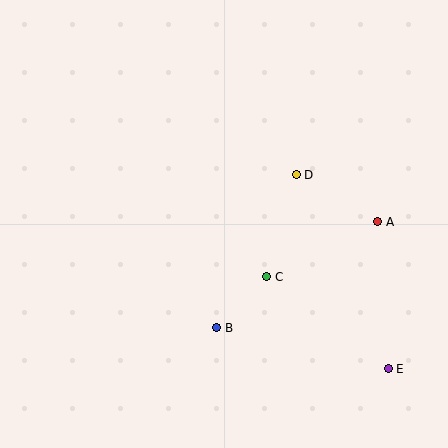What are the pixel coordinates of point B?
Point B is at (217, 328).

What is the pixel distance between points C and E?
The distance between C and E is 152 pixels.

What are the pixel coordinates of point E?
Point E is at (388, 369).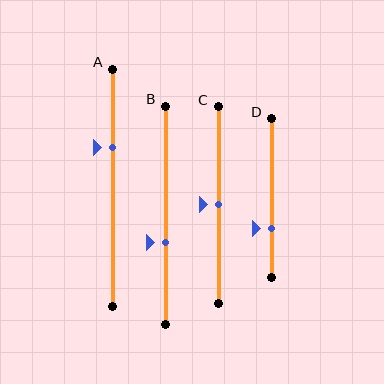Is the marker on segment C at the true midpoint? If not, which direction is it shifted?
Yes, the marker on segment C is at the true midpoint.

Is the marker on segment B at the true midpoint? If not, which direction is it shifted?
No, the marker on segment B is shifted downward by about 13% of the segment length.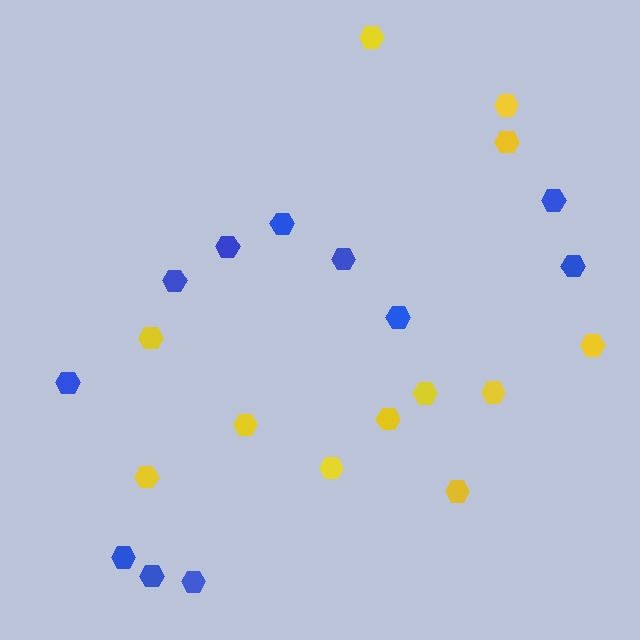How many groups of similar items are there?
There are 2 groups: one group of blue hexagons (11) and one group of yellow hexagons (12).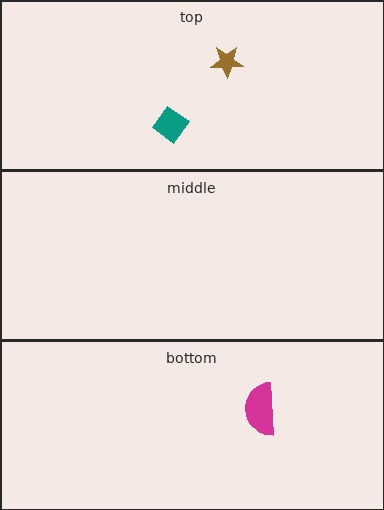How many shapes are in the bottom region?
1.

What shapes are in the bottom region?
The magenta semicircle.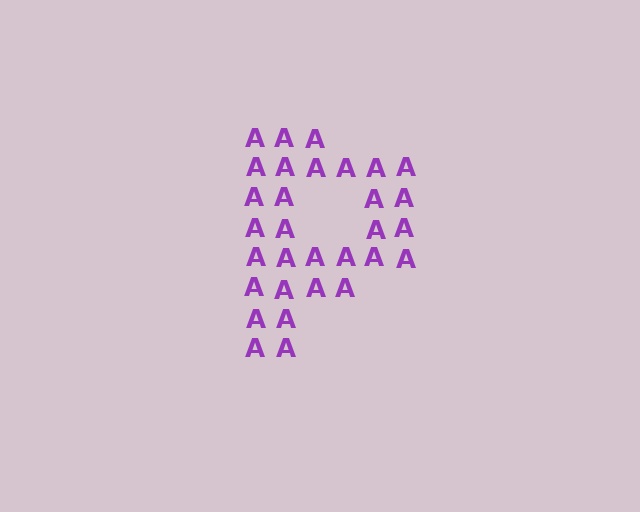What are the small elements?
The small elements are letter A's.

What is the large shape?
The large shape is the letter P.